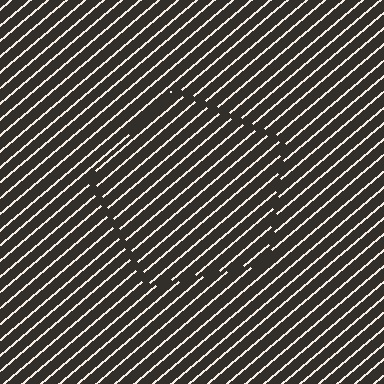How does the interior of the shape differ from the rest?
The interior of the shape contains the same grating, shifted by half a period — the contour is defined by the phase discontinuity where line-ends from the inner and outer gratings abut.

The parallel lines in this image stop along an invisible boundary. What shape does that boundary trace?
An illusory pentagon. The interior of the shape contains the same grating, shifted by half a period — the contour is defined by the phase discontinuity where line-ends from the inner and outer gratings abut.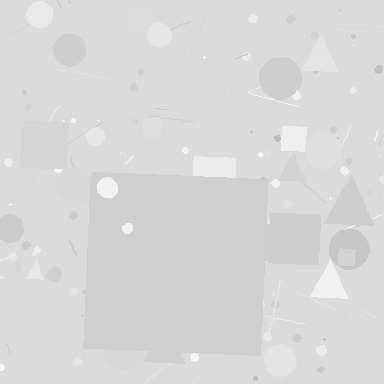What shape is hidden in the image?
A square is hidden in the image.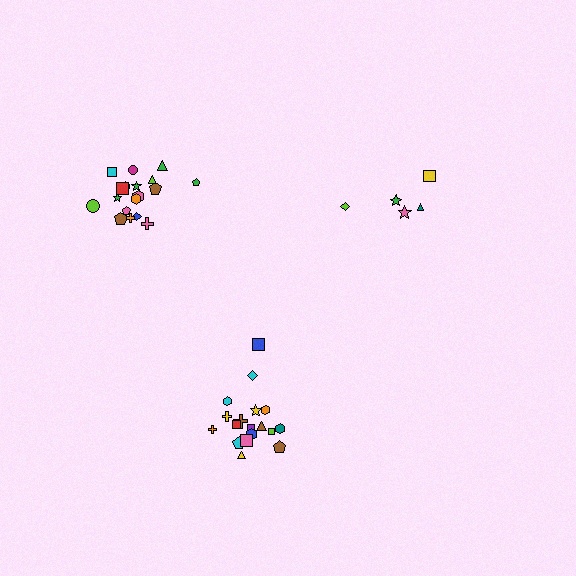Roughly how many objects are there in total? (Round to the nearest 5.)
Roughly 40 objects in total.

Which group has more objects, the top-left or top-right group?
The top-left group.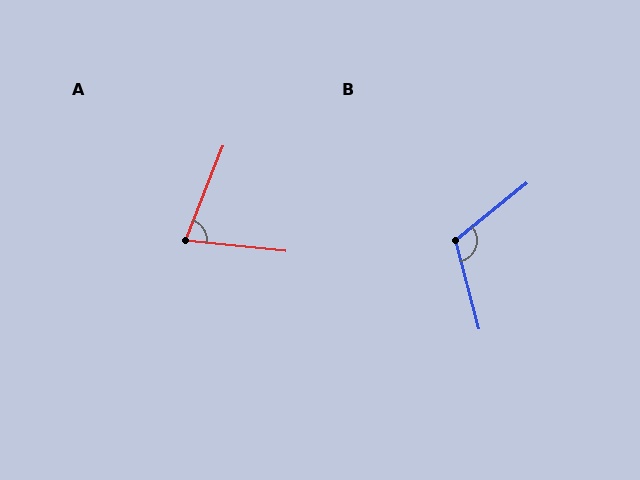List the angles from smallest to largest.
A (74°), B (114°).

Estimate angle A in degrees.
Approximately 74 degrees.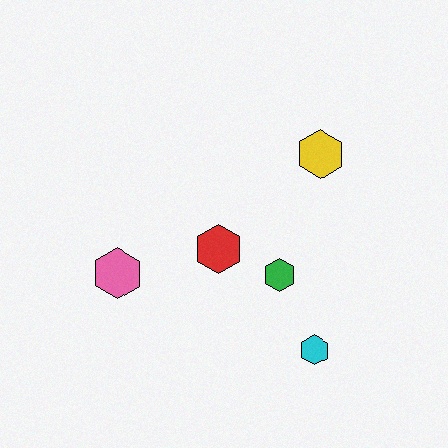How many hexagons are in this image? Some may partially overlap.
There are 5 hexagons.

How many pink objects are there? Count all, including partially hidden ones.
There is 1 pink object.